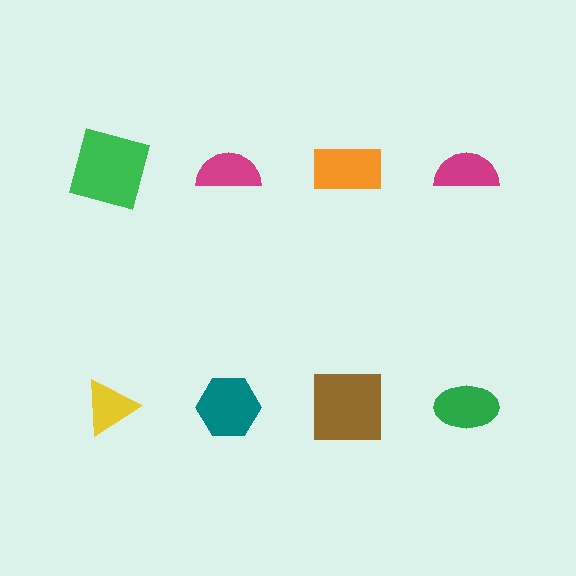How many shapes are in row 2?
4 shapes.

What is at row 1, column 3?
An orange rectangle.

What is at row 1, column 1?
A green square.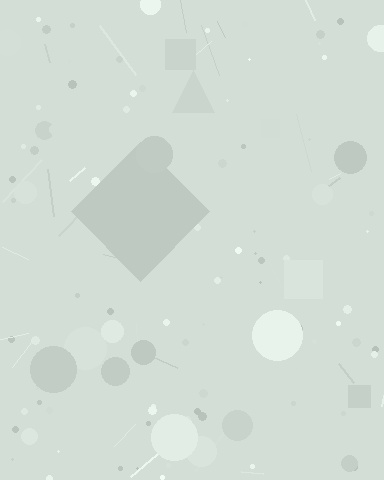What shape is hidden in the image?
A diamond is hidden in the image.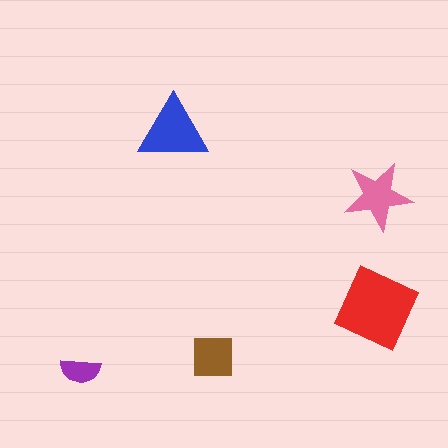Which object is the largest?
The red diamond.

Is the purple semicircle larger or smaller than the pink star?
Smaller.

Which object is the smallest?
The purple semicircle.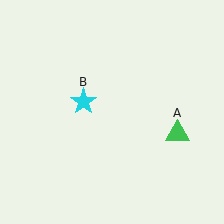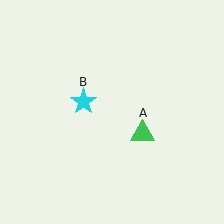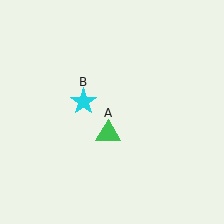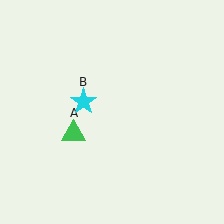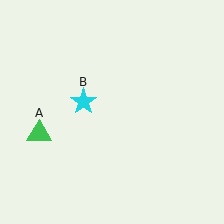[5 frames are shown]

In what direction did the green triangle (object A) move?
The green triangle (object A) moved left.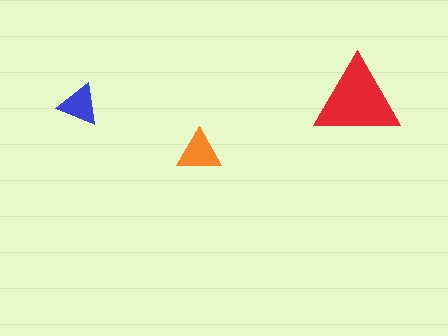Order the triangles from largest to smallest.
the red one, the orange one, the blue one.